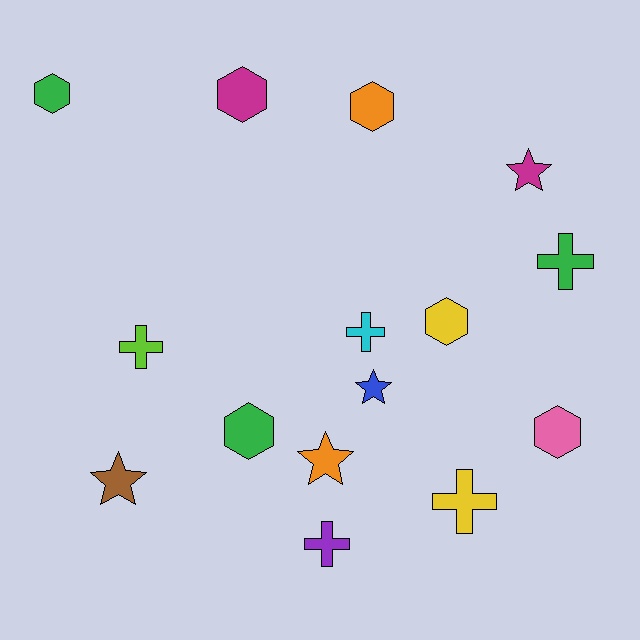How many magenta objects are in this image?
There are 2 magenta objects.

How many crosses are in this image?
There are 5 crosses.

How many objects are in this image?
There are 15 objects.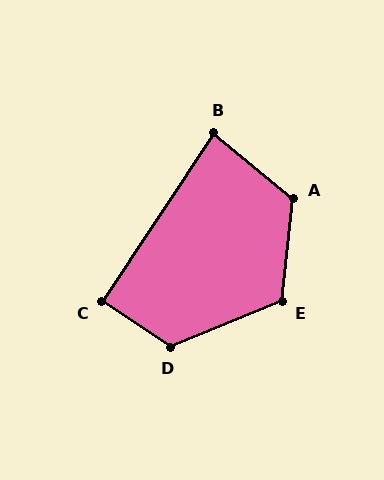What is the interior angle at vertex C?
Approximately 90 degrees (approximately right).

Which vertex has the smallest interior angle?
B, at approximately 84 degrees.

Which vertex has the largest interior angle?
D, at approximately 124 degrees.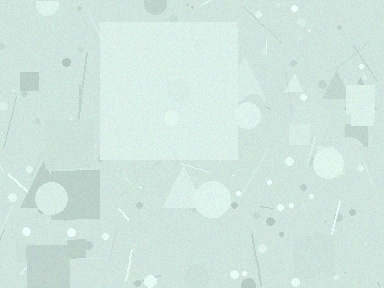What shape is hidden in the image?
A square is hidden in the image.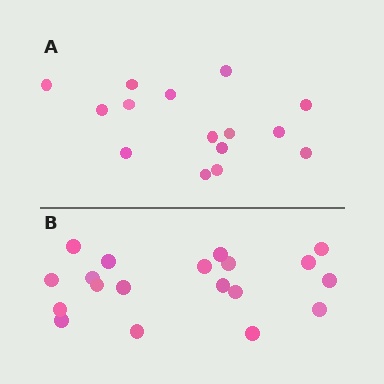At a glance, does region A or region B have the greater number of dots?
Region B (the bottom region) has more dots.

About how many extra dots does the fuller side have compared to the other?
Region B has about 4 more dots than region A.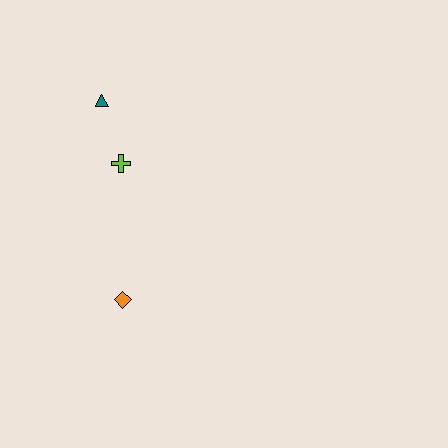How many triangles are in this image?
There is 1 triangle.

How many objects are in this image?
There are 3 objects.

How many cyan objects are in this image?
There are no cyan objects.